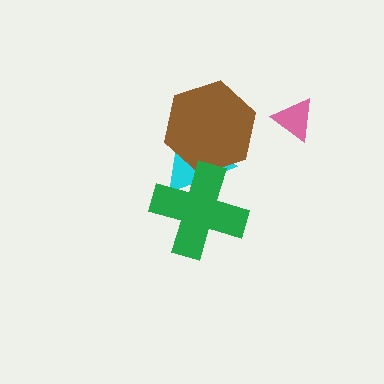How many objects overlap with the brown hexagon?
2 objects overlap with the brown hexagon.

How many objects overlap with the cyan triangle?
2 objects overlap with the cyan triangle.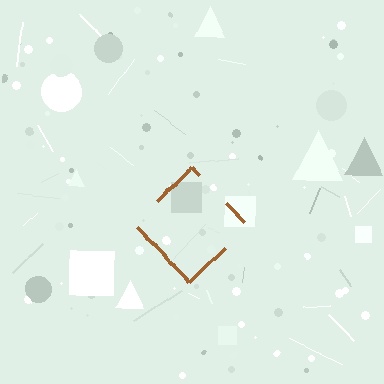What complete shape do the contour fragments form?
The contour fragments form a diamond.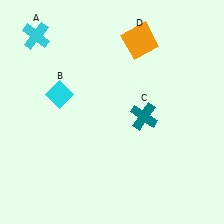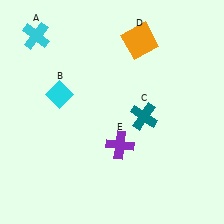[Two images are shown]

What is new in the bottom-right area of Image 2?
A purple cross (E) was added in the bottom-right area of Image 2.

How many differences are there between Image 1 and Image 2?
There is 1 difference between the two images.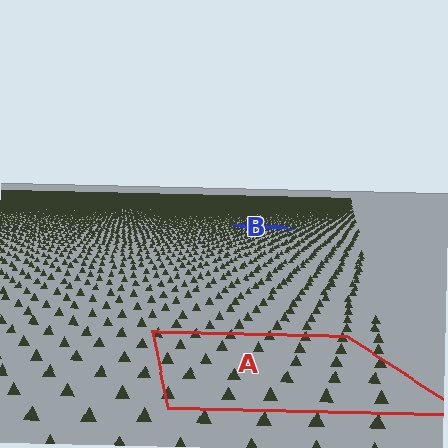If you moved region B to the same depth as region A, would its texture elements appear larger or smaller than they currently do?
They would appear larger. At a closer depth, the same texture elements are projected at a bigger on-screen size.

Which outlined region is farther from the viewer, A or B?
Region B is farther from the viewer — the texture elements inside it appear smaller and more densely packed.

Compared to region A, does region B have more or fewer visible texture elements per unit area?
Region B has more texture elements per unit area — they are packed more densely because it is farther away.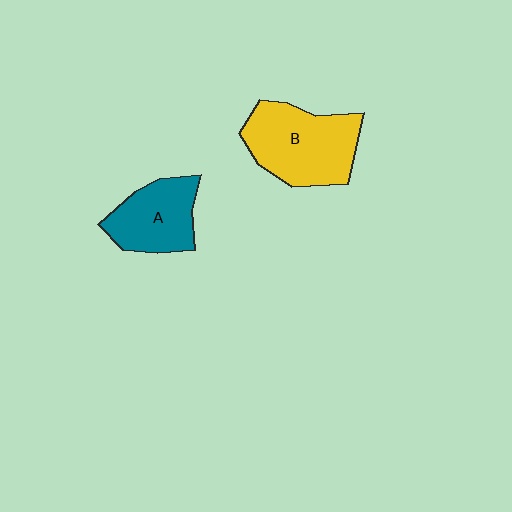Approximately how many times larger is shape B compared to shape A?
Approximately 1.4 times.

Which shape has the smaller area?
Shape A (teal).